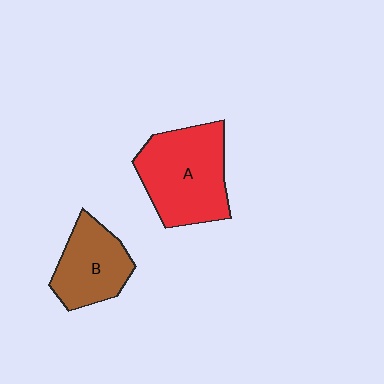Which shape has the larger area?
Shape A (red).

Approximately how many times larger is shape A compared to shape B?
Approximately 1.5 times.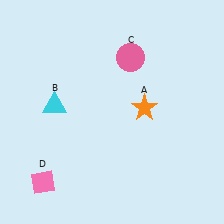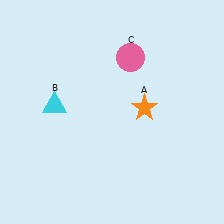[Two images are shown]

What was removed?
The pink diamond (D) was removed in Image 2.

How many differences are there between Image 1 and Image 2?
There is 1 difference between the two images.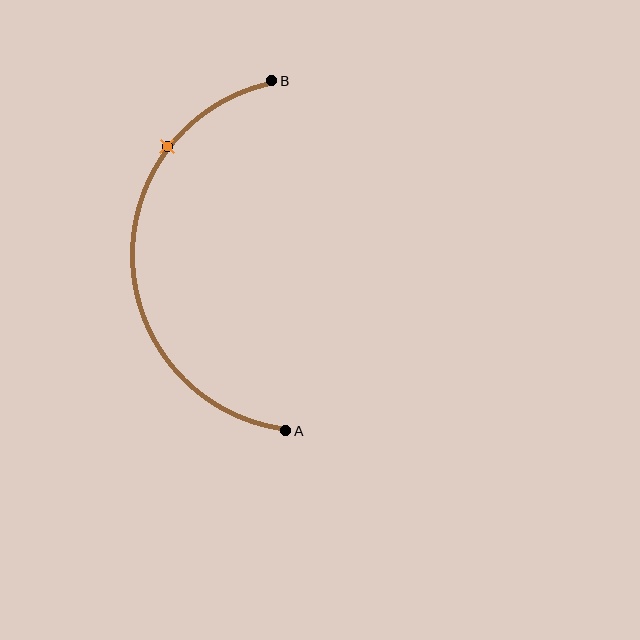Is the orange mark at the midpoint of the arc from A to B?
No. The orange mark lies on the arc but is closer to endpoint B. The arc midpoint would be at the point on the curve equidistant along the arc from both A and B.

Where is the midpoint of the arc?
The arc midpoint is the point on the curve farthest from the straight line joining A and B. It sits to the left of that line.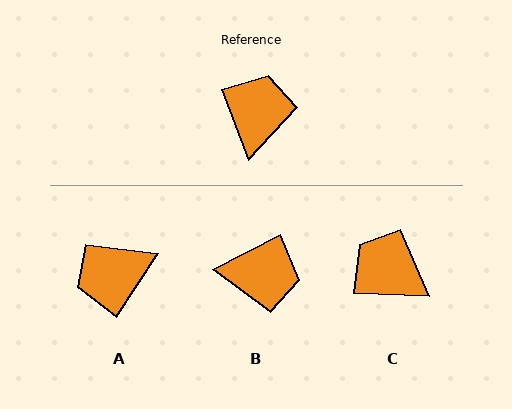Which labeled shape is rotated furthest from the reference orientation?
A, about 126 degrees away.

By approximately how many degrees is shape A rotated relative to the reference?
Approximately 126 degrees counter-clockwise.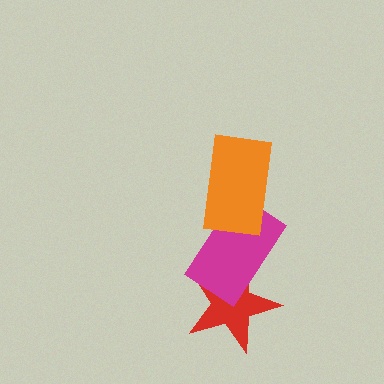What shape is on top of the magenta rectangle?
The orange rectangle is on top of the magenta rectangle.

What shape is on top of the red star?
The magenta rectangle is on top of the red star.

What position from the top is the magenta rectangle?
The magenta rectangle is 2nd from the top.